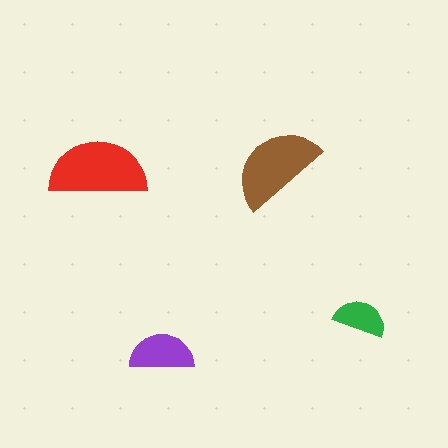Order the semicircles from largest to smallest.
the red one, the brown one, the purple one, the green one.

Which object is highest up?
The brown semicircle is topmost.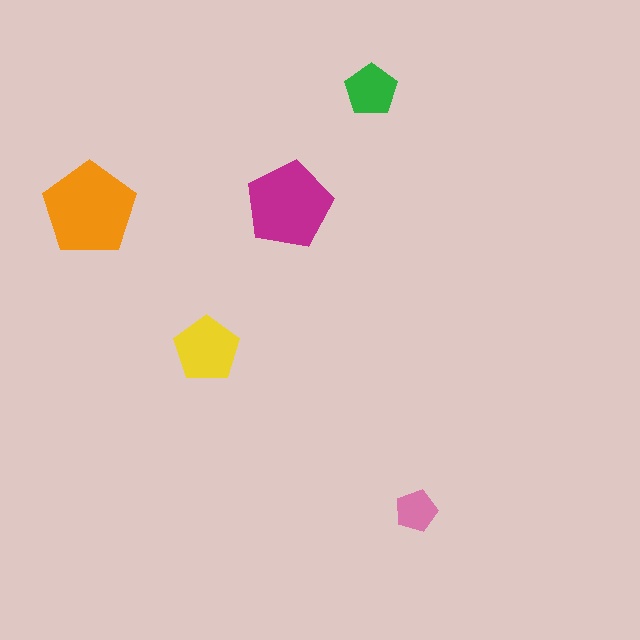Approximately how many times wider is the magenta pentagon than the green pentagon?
About 1.5 times wider.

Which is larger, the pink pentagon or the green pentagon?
The green one.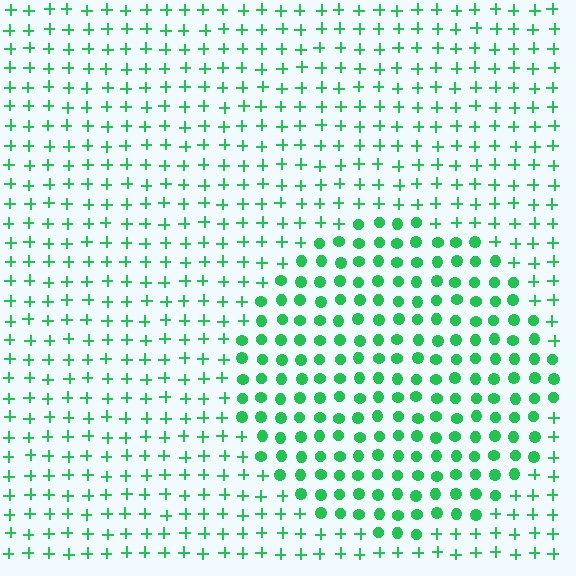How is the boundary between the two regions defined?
The boundary is defined by a change in element shape: circles inside vs. plus signs outside. All elements share the same color and spacing.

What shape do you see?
I see a circle.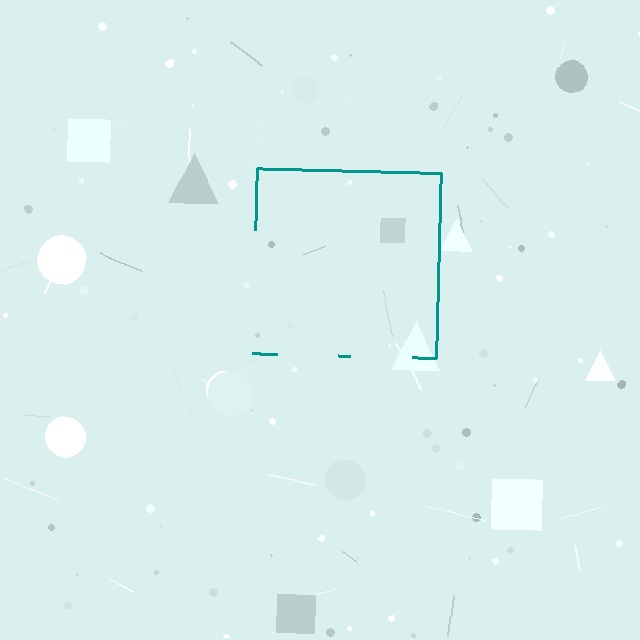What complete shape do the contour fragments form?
The contour fragments form a square.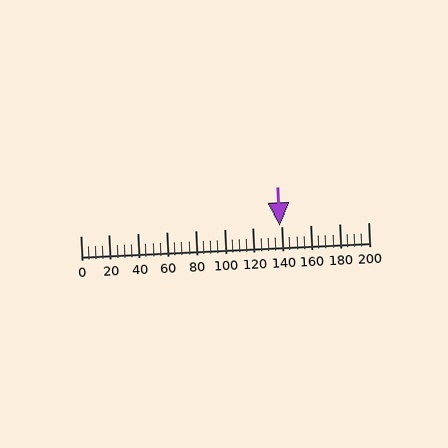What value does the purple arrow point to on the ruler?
The purple arrow points to approximately 139.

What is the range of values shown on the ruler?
The ruler shows values from 0 to 200.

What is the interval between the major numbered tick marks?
The major tick marks are spaced 20 units apart.